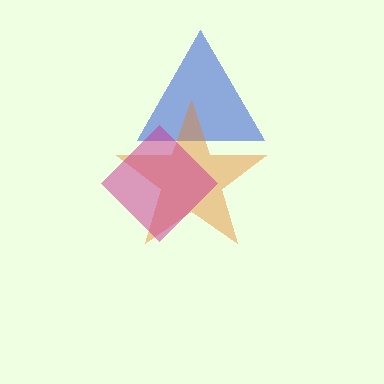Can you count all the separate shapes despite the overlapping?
Yes, there are 3 separate shapes.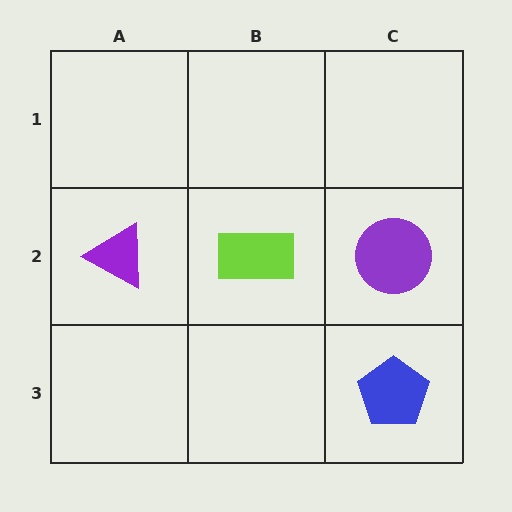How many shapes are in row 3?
1 shape.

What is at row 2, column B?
A lime rectangle.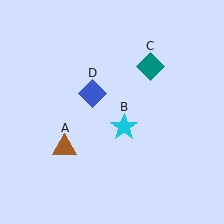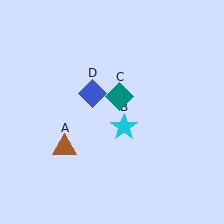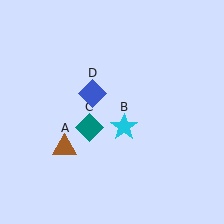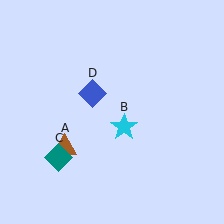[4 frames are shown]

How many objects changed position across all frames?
1 object changed position: teal diamond (object C).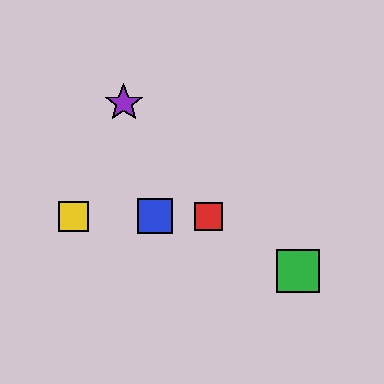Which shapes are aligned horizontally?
The red square, the blue square, the yellow square are aligned horizontally.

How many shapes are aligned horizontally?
3 shapes (the red square, the blue square, the yellow square) are aligned horizontally.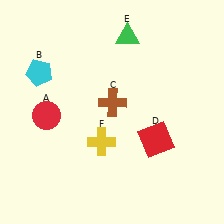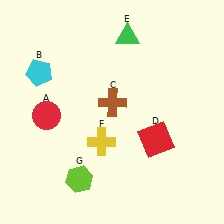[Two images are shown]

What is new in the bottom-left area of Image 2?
A lime hexagon (G) was added in the bottom-left area of Image 2.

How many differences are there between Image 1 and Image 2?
There is 1 difference between the two images.